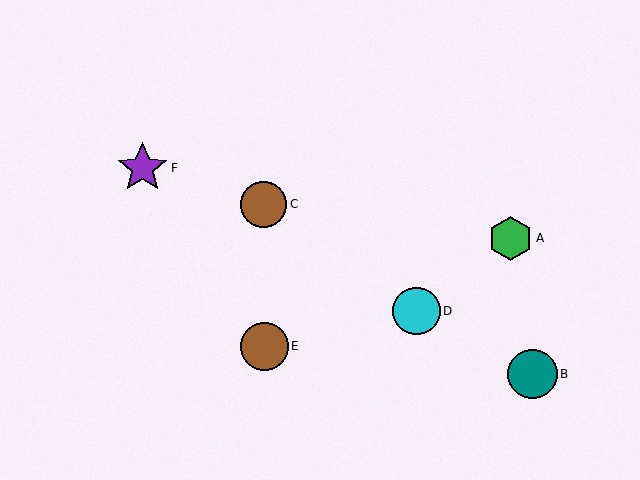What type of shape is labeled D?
Shape D is a cyan circle.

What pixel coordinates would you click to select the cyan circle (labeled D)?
Click at (417, 311) to select the cyan circle D.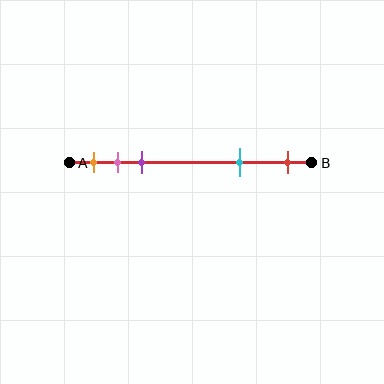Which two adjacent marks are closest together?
The pink and purple marks are the closest adjacent pair.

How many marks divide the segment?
There are 5 marks dividing the segment.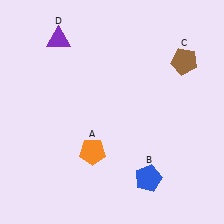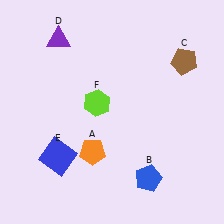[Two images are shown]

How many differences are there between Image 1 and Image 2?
There are 2 differences between the two images.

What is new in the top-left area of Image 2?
A lime hexagon (F) was added in the top-left area of Image 2.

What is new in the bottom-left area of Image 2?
A blue square (E) was added in the bottom-left area of Image 2.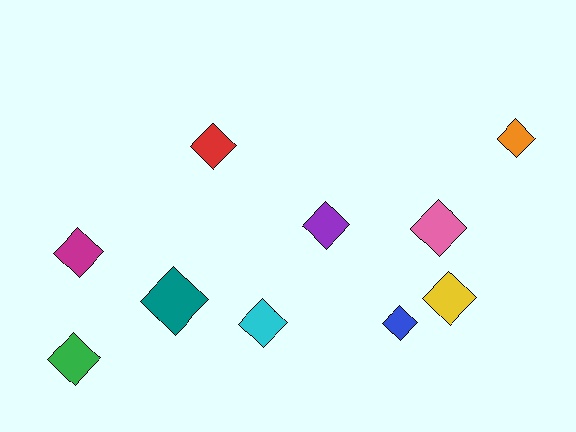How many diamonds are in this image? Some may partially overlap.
There are 10 diamonds.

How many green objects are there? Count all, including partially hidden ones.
There is 1 green object.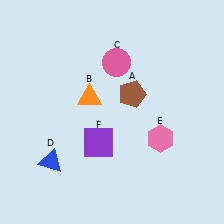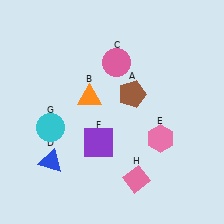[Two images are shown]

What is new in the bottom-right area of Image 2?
A pink diamond (H) was added in the bottom-right area of Image 2.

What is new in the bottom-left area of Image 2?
A cyan circle (G) was added in the bottom-left area of Image 2.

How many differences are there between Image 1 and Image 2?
There are 2 differences between the two images.